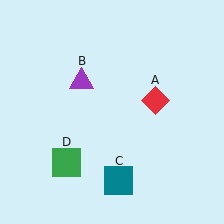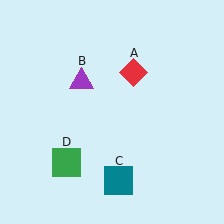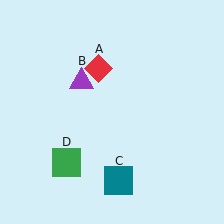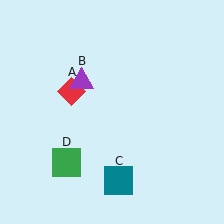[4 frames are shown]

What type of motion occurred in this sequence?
The red diamond (object A) rotated counterclockwise around the center of the scene.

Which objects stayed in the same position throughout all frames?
Purple triangle (object B) and teal square (object C) and green square (object D) remained stationary.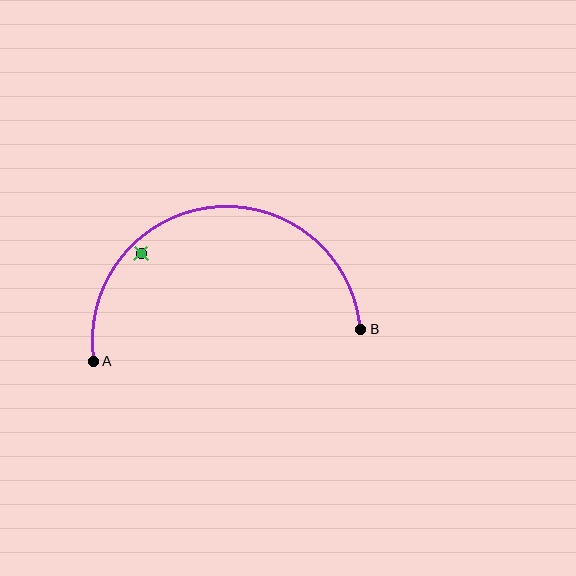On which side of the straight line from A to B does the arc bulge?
The arc bulges above the straight line connecting A and B.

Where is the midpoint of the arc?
The arc midpoint is the point on the curve farthest from the straight line joining A and B. It sits above that line.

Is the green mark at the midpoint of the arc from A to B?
No — the green mark does not lie on the arc at all. It sits slightly inside the curve.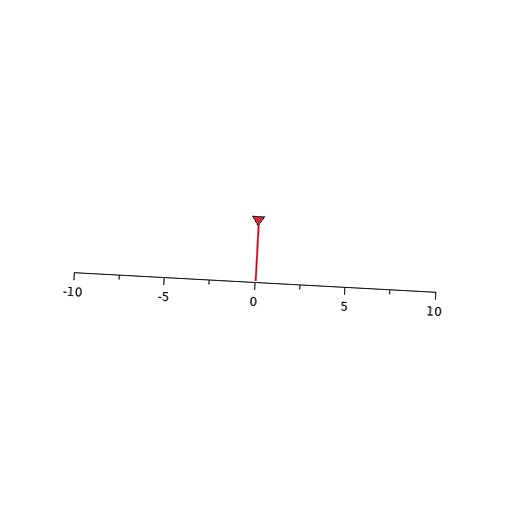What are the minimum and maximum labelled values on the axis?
The axis runs from -10 to 10.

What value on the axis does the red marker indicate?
The marker indicates approximately 0.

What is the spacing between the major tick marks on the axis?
The major ticks are spaced 5 apart.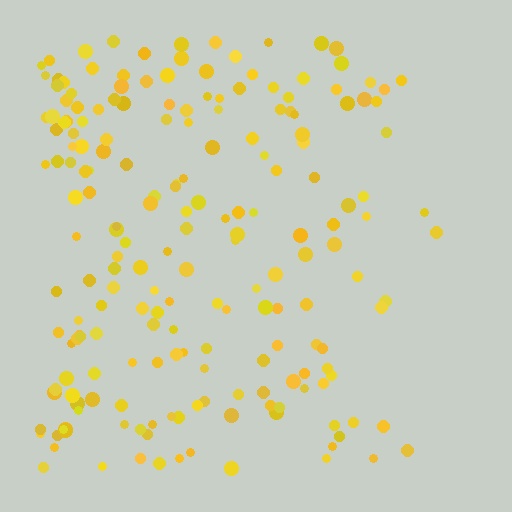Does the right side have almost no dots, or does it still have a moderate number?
Still a moderate number, just noticeably fewer than the left.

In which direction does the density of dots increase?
From right to left, with the left side densest.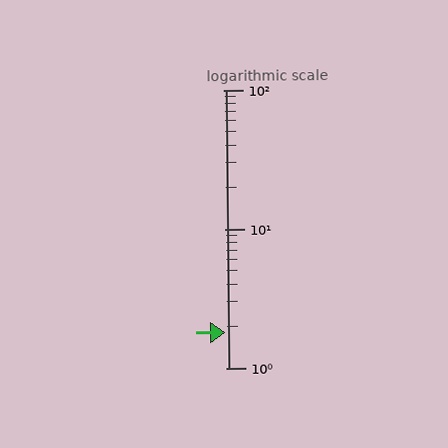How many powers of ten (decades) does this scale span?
The scale spans 2 decades, from 1 to 100.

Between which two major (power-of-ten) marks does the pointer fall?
The pointer is between 1 and 10.